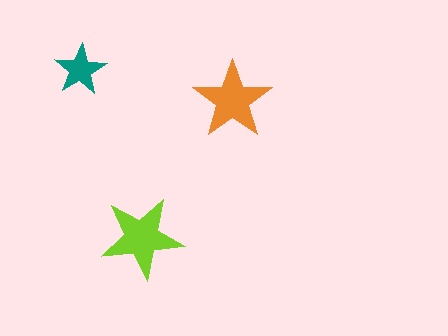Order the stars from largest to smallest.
the lime one, the orange one, the teal one.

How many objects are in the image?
There are 3 objects in the image.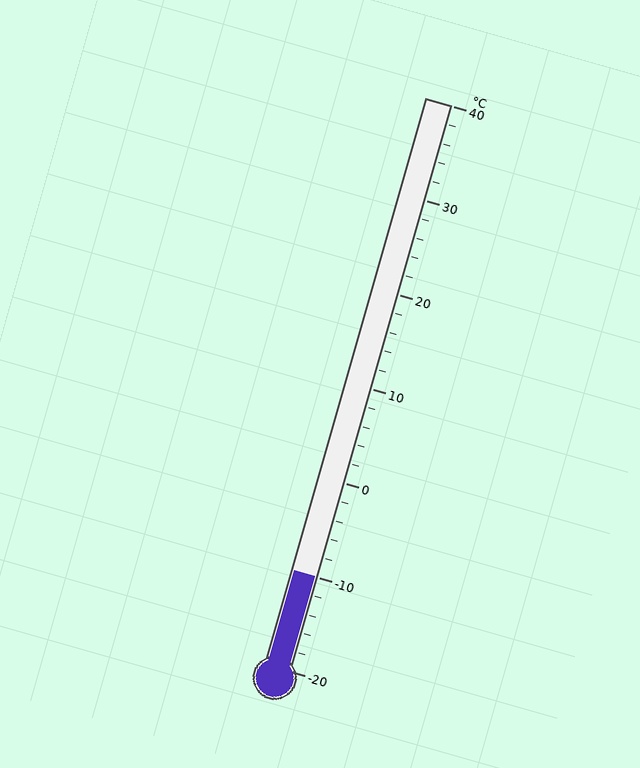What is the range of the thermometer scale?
The thermometer scale ranges from -20°C to 40°C.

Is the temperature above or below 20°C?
The temperature is below 20°C.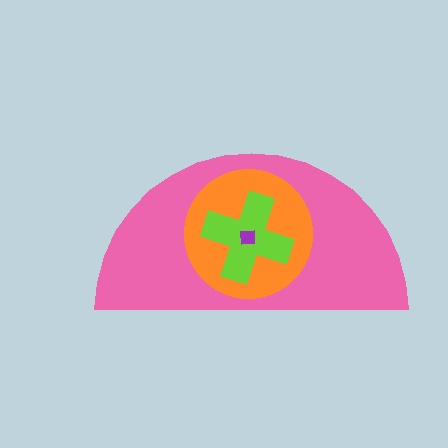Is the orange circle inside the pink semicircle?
Yes.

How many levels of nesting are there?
4.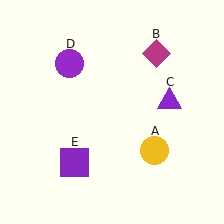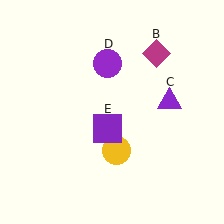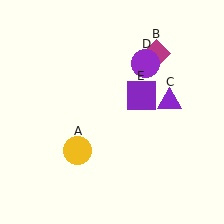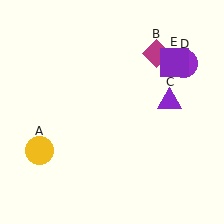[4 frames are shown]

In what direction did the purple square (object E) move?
The purple square (object E) moved up and to the right.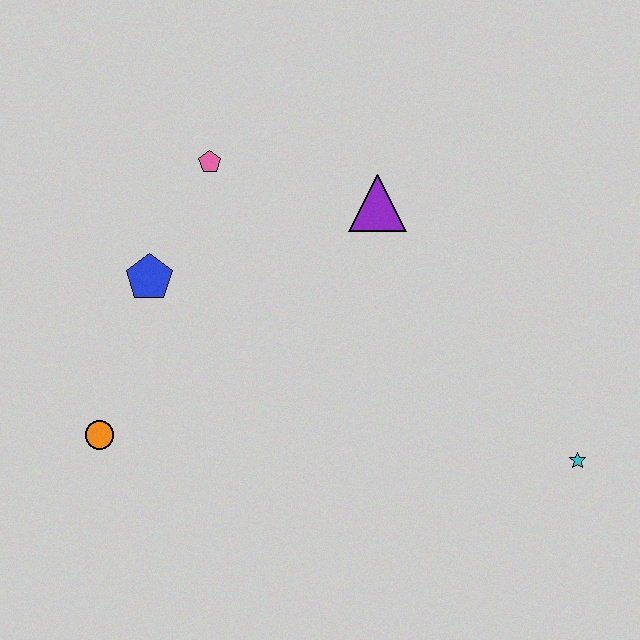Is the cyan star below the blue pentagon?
Yes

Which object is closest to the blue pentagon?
The pink pentagon is closest to the blue pentagon.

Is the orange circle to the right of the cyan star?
No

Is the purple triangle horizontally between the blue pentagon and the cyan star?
Yes